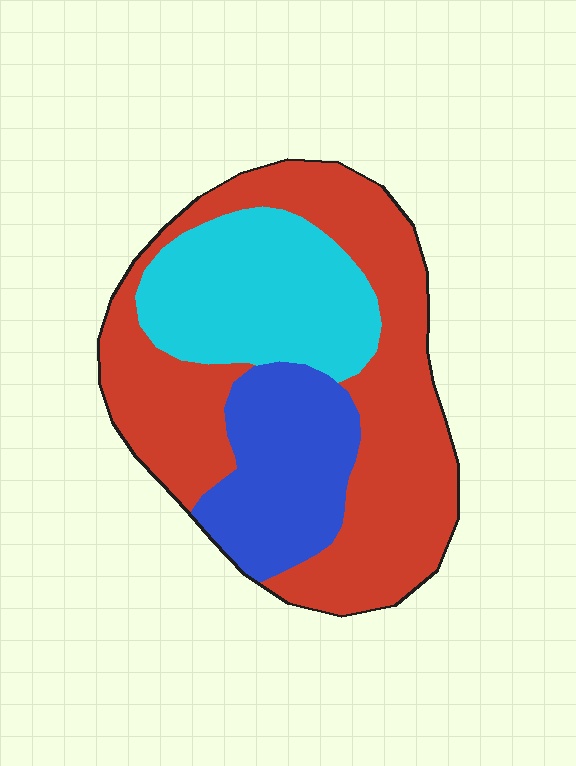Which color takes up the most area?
Red, at roughly 55%.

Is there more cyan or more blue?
Cyan.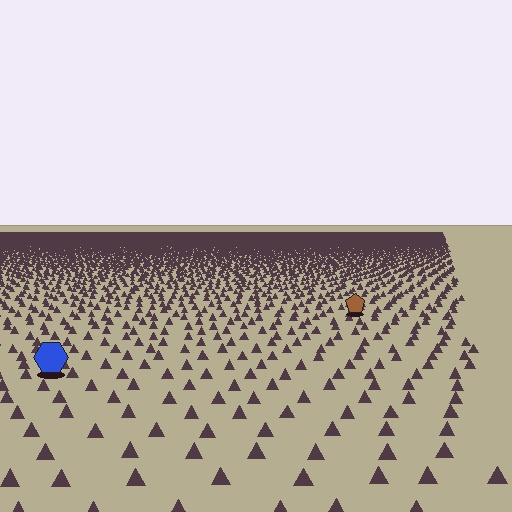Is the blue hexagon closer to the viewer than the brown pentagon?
Yes. The blue hexagon is closer — you can tell from the texture gradient: the ground texture is coarser near it.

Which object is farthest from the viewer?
The brown pentagon is farthest from the viewer. It appears smaller and the ground texture around it is denser.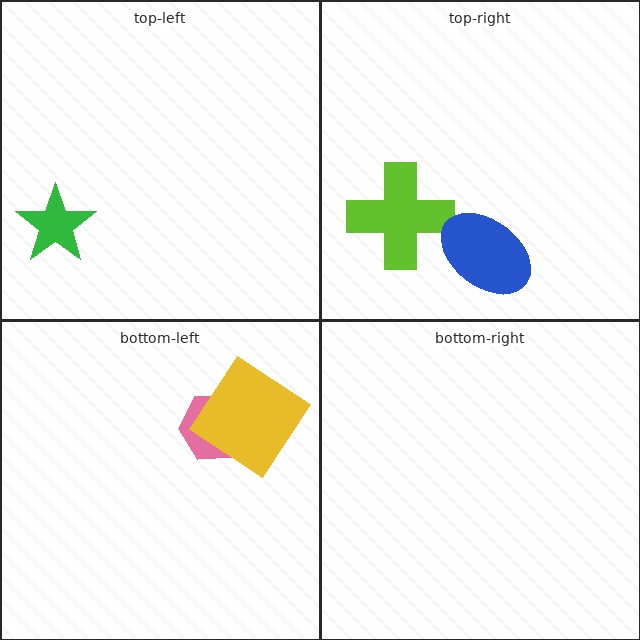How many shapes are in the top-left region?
1.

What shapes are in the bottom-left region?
The pink hexagon, the yellow diamond.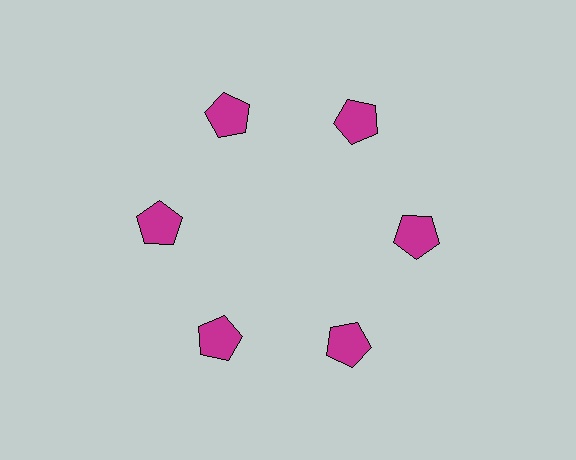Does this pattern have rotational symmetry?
Yes, this pattern has 6-fold rotational symmetry. It looks the same after rotating 60 degrees around the center.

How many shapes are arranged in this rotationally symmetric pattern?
There are 6 shapes, arranged in 6 groups of 1.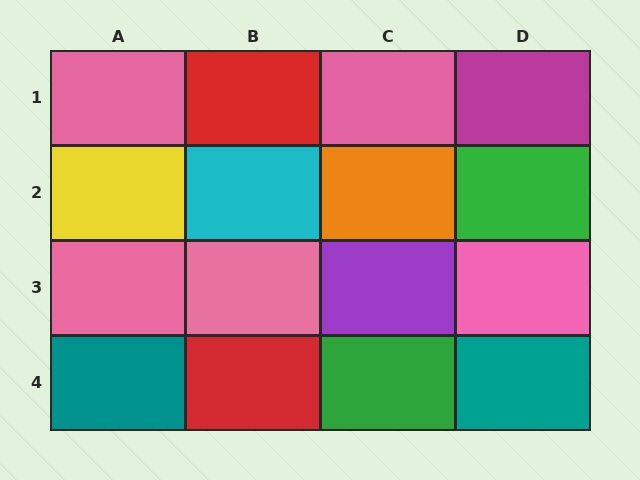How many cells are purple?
1 cell is purple.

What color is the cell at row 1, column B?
Red.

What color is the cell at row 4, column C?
Green.